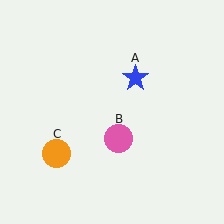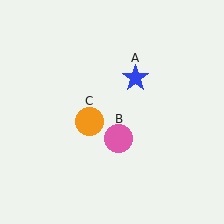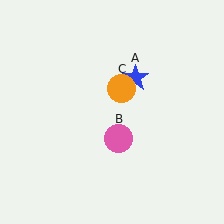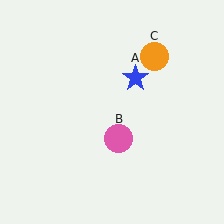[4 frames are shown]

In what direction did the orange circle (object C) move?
The orange circle (object C) moved up and to the right.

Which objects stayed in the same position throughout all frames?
Blue star (object A) and pink circle (object B) remained stationary.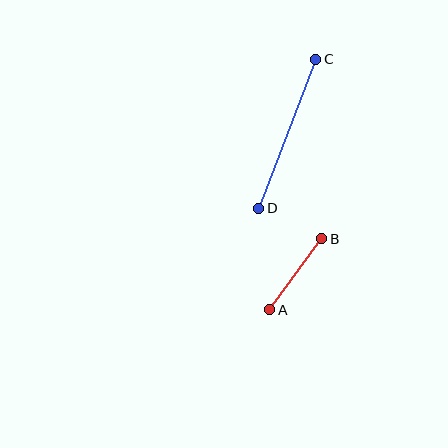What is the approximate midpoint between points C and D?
The midpoint is at approximately (287, 134) pixels.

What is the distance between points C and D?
The distance is approximately 159 pixels.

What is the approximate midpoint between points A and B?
The midpoint is at approximately (296, 274) pixels.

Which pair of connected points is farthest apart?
Points C and D are farthest apart.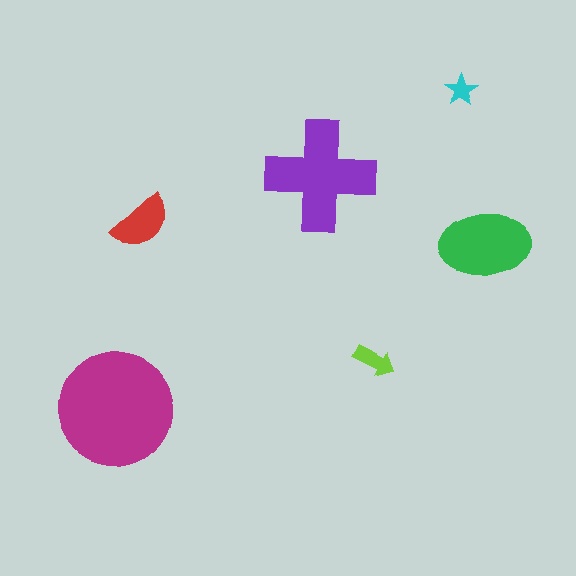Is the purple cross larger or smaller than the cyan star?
Larger.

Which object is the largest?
The magenta circle.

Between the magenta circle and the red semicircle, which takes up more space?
The magenta circle.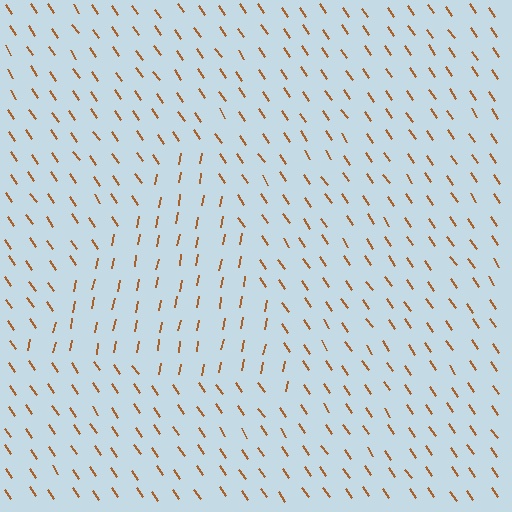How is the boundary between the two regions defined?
The boundary is defined purely by a change in line orientation (approximately 45 degrees difference). All lines are the same color and thickness.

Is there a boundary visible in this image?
Yes, there is a texture boundary formed by a change in line orientation.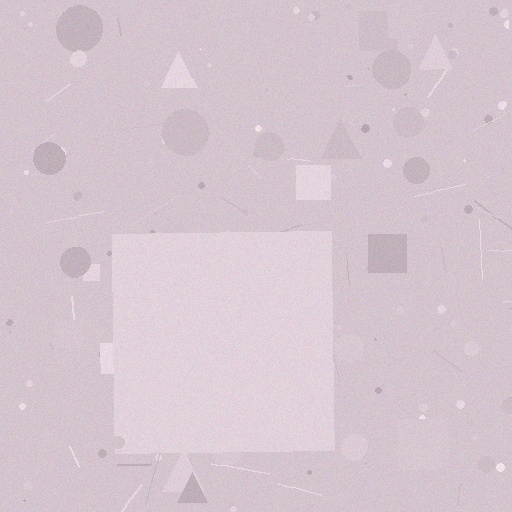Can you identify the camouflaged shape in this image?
The camouflaged shape is a square.